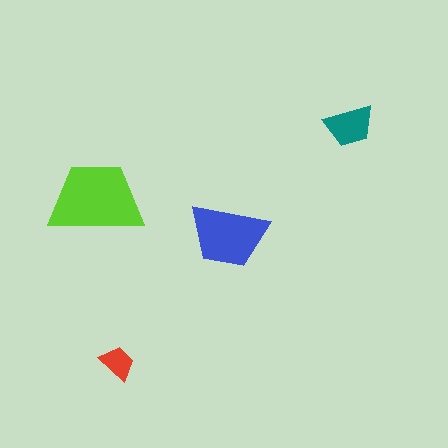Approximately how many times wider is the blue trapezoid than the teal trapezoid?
About 1.5 times wider.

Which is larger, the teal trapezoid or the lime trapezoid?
The lime one.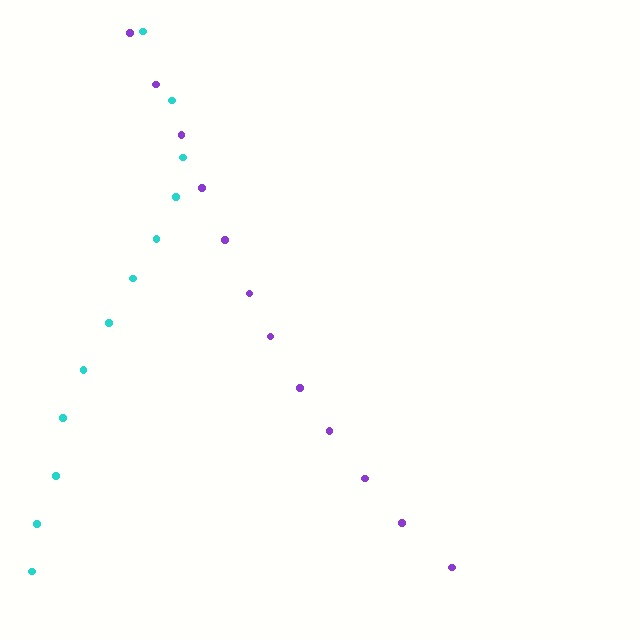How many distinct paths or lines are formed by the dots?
There are 2 distinct paths.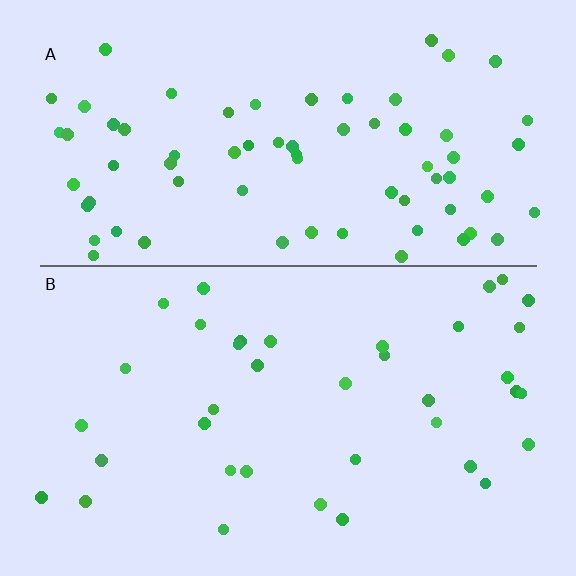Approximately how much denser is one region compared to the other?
Approximately 1.9× — region A over region B.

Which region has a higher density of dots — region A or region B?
A (the top).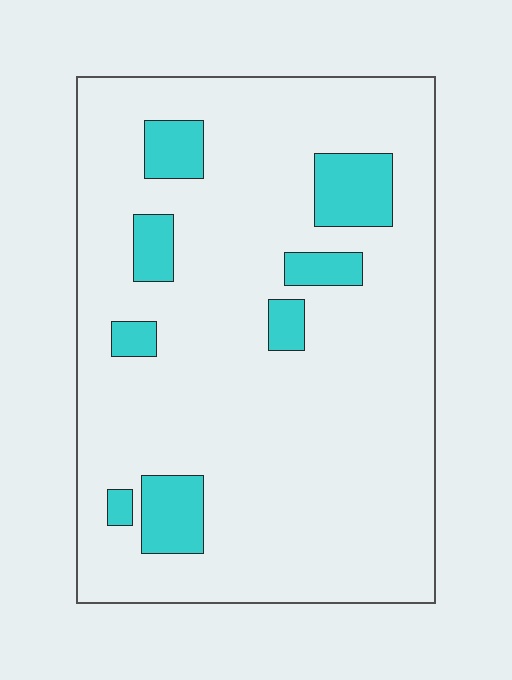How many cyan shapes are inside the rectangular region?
8.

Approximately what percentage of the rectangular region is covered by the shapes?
Approximately 15%.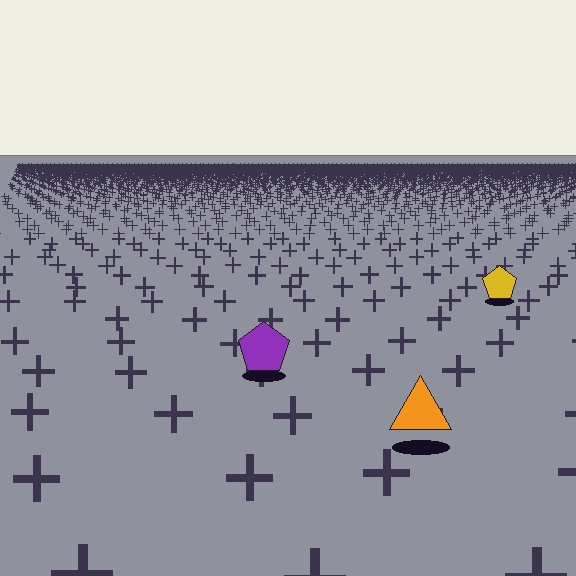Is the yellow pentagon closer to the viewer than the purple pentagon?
No. The purple pentagon is closer — you can tell from the texture gradient: the ground texture is coarser near it.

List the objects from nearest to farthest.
From nearest to farthest: the orange triangle, the purple pentagon, the yellow pentagon.